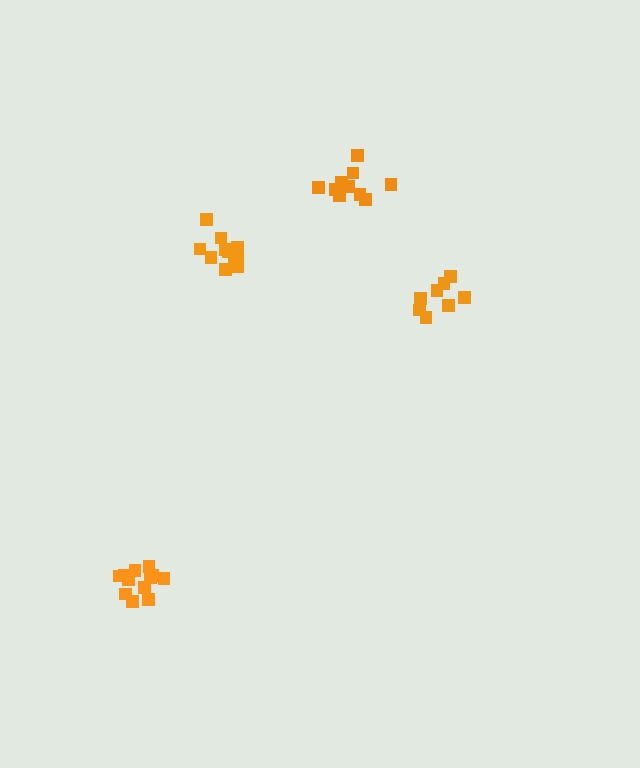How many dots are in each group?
Group 1: 8 dots, Group 2: 11 dots, Group 3: 12 dots, Group 4: 11 dots (42 total).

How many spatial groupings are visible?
There are 4 spatial groupings.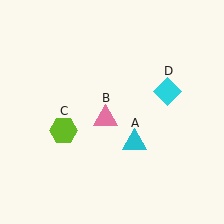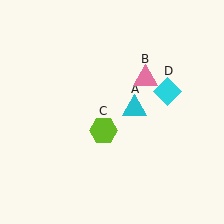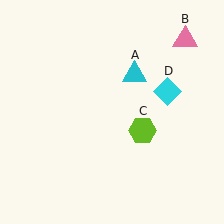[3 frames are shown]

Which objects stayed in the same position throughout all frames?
Cyan diamond (object D) remained stationary.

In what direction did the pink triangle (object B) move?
The pink triangle (object B) moved up and to the right.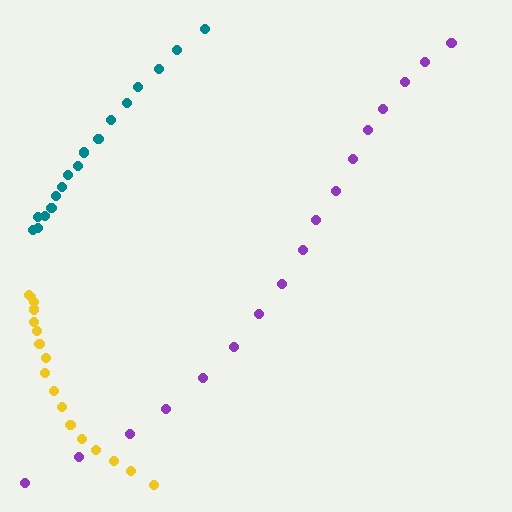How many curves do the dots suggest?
There are 3 distinct paths.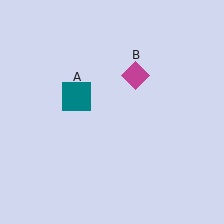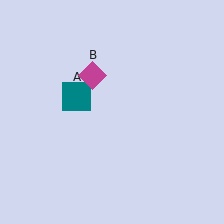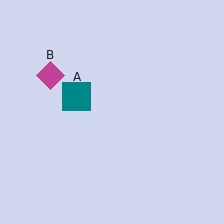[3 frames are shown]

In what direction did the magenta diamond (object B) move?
The magenta diamond (object B) moved left.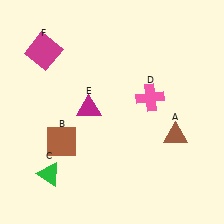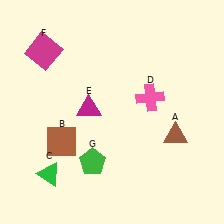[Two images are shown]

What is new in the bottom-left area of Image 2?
A green pentagon (G) was added in the bottom-left area of Image 2.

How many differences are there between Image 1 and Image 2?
There is 1 difference between the two images.